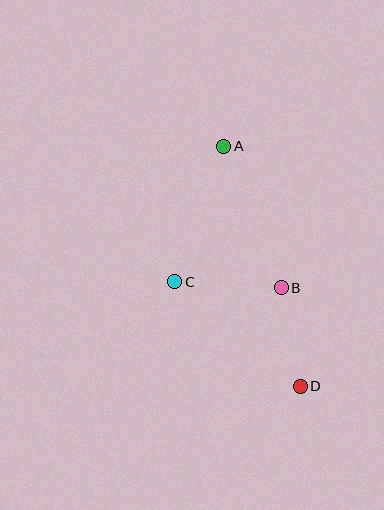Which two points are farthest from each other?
Points A and D are farthest from each other.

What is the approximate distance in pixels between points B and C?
The distance between B and C is approximately 107 pixels.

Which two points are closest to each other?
Points B and D are closest to each other.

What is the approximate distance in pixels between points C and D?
The distance between C and D is approximately 163 pixels.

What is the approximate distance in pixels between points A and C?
The distance between A and C is approximately 144 pixels.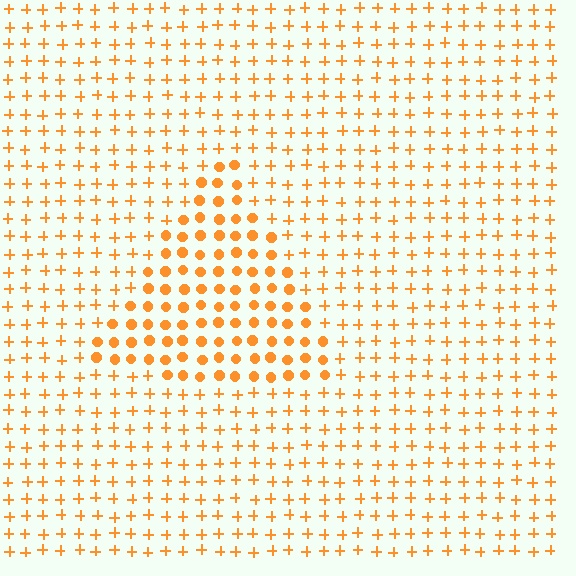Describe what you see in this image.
The image is filled with small orange elements arranged in a uniform grid. A triangle-shaped region contains circles, while the surrounding area contains plus signs. The boundary is defined purely by the change in element shape.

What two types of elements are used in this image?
The image uses circles inside the triangle region and plus signs outside it.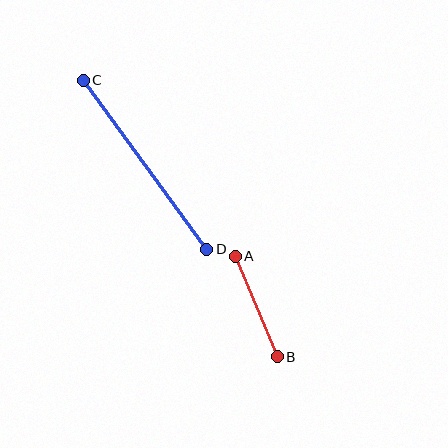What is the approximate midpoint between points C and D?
The midpoint is at approximately (145, 165) pixels.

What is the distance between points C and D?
The distance is approximately 209 pixels.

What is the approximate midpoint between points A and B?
The midpoint is at approximately (256, 307) pixels.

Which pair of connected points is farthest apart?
Points C and D are farthest apart.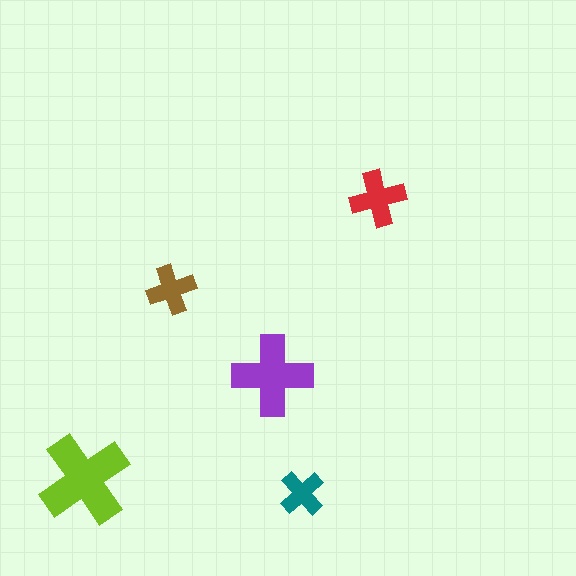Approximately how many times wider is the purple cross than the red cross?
About 1.5 times wider.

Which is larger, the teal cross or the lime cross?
The lime one.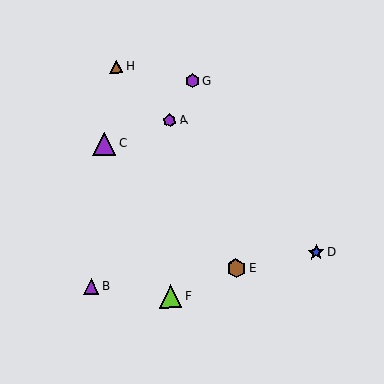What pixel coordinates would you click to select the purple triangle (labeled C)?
Click at (104, 144) to select the purple triangle C.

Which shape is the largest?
The purple triangle (labeled C) is the largest.